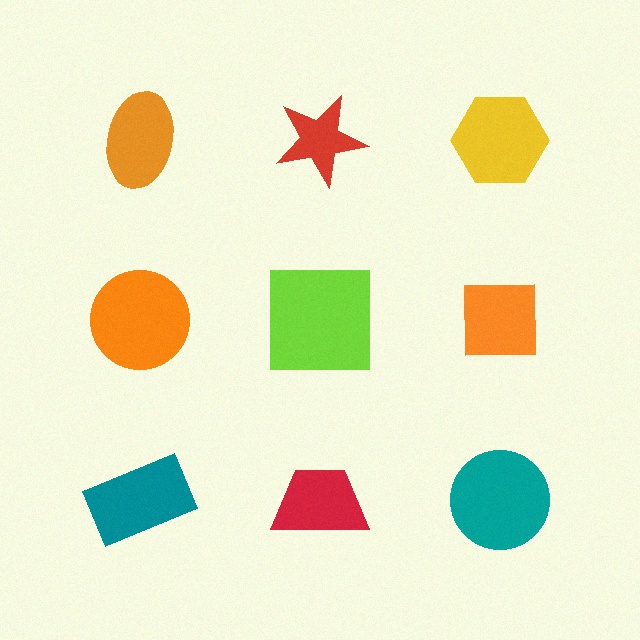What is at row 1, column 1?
An orange ellipse.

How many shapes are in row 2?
3 shapes.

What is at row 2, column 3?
An orange square.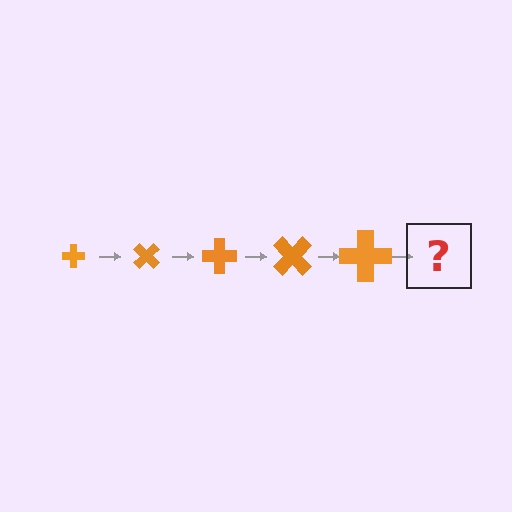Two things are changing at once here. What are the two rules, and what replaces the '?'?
The two rules are that the cross grows larger each step and it rotates 45 degrees each step. The '?' should be a cross, larger than the previous one and rotated 225 degrees from the start.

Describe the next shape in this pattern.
It should be a cross, larger than the previous one and rotated 225 degrees from the start.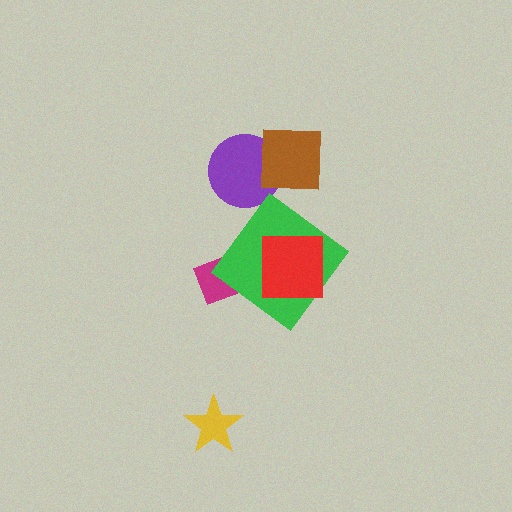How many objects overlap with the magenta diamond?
1 object overlaps with the magenta diamond.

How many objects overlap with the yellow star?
0 objects overlap with the yellow star.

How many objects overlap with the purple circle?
1 object overlaps with the purple circle.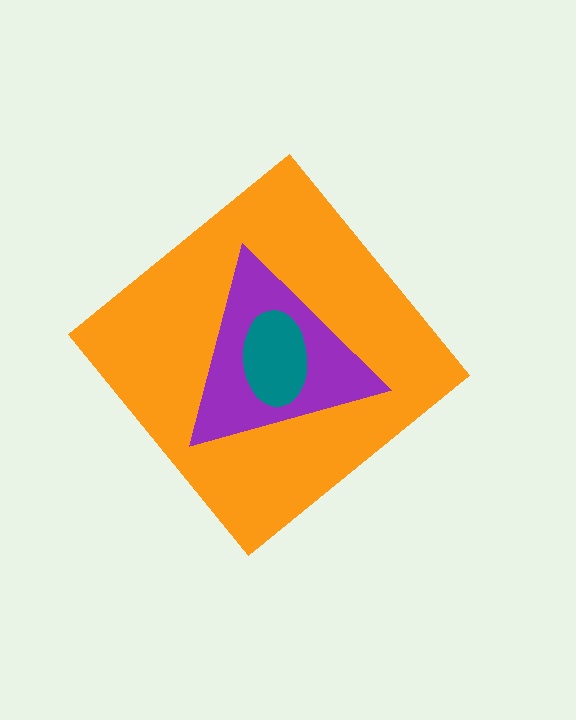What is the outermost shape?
The orange diamond.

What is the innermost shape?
The teal ellipse.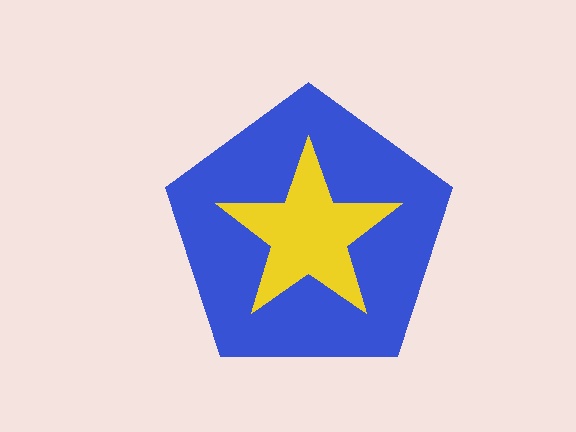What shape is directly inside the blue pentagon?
The yellow star.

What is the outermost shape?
The blue pentagon.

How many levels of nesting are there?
2.